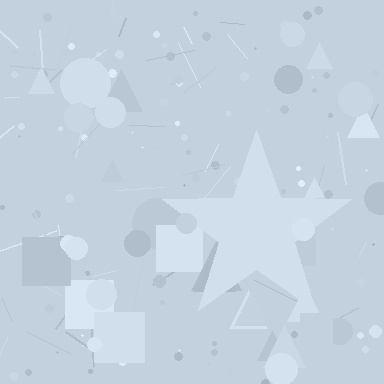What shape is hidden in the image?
A star is hidden in the image.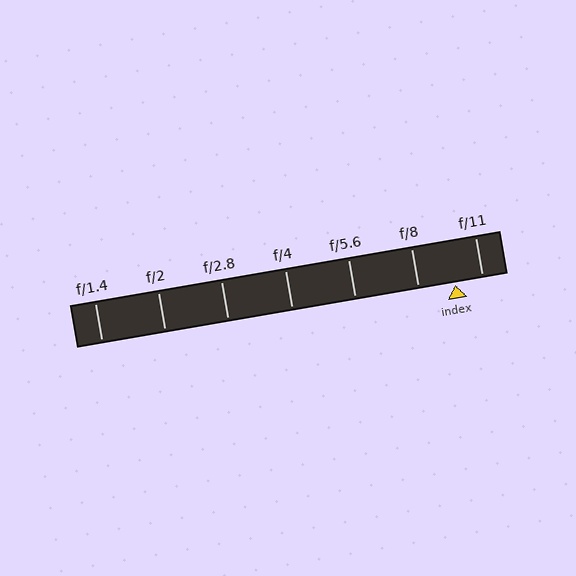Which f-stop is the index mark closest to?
The index mark is closest to f/11.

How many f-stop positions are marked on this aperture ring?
There are 7 f-stop positions marked.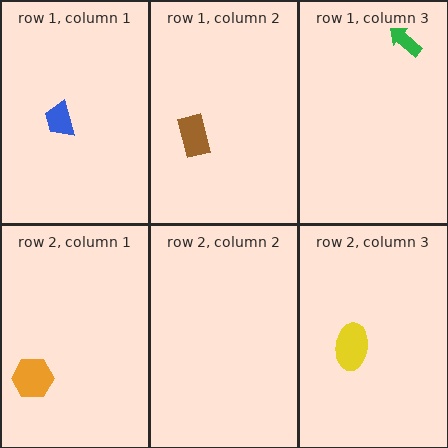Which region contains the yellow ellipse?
The row 2, column 3 region.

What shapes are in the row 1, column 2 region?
The brown rectangle.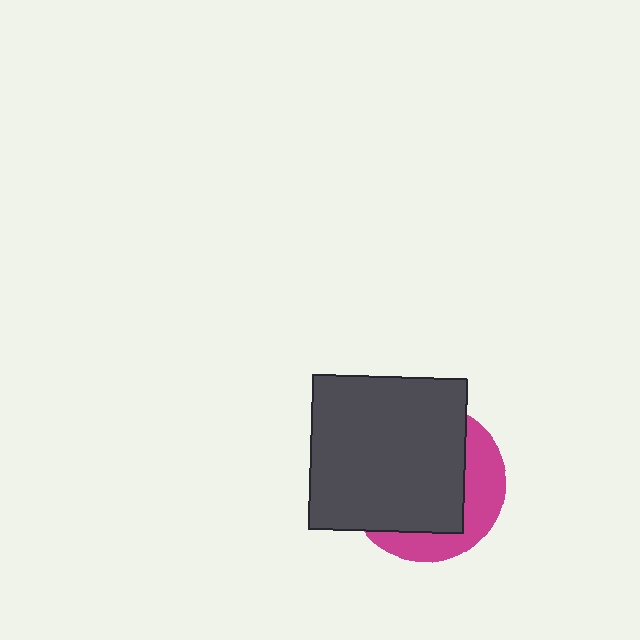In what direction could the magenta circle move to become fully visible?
The magenta circle could move toward the lower-right. That would shift it out from behind the dark gray square entirely.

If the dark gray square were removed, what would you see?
You would see the complete magenta circle.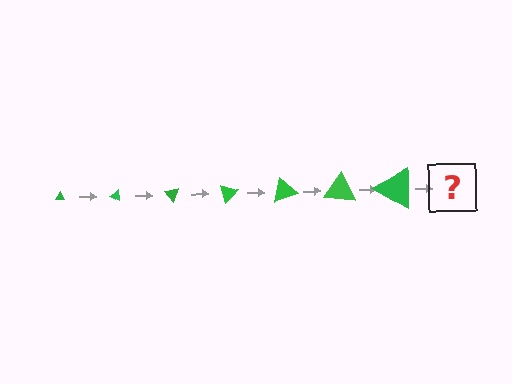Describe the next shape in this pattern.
It should be a triangle, larger than the previous one and rotated 175 degrees from the start.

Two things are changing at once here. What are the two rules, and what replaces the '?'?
The two rules are that the triangle grows larger each step and it rotates 25 degrees each step. The '?' should be a triangle, larger than the previous one and rotated 175 degrees from the start.